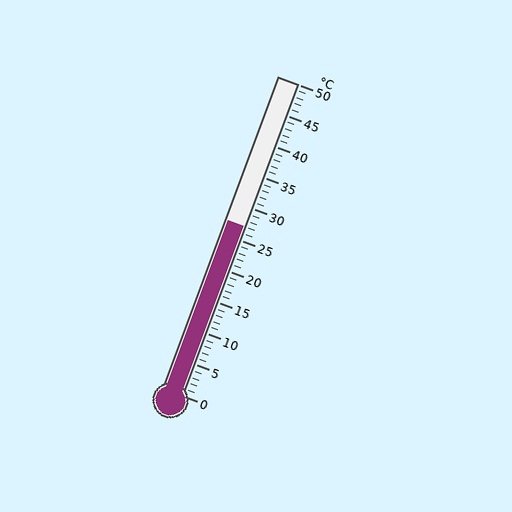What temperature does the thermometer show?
The thermometer shows approximately 27°C.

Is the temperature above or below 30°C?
The temperature is below 30°C.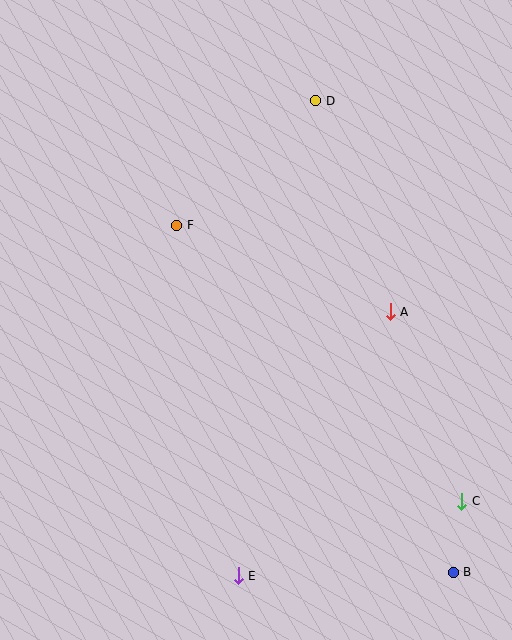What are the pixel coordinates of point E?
Point E is at (238, 576).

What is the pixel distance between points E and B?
The distance between E and B is 215 pixels.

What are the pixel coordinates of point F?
Point F is at (177, 225).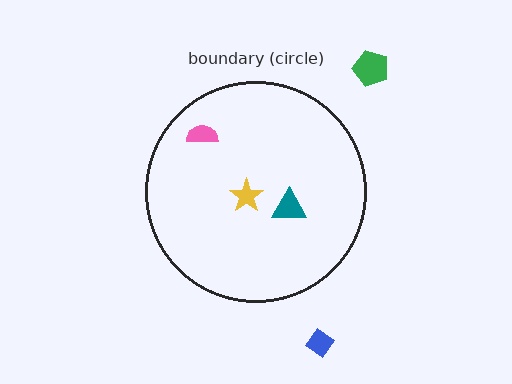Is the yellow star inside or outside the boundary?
Inside.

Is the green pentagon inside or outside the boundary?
Outside.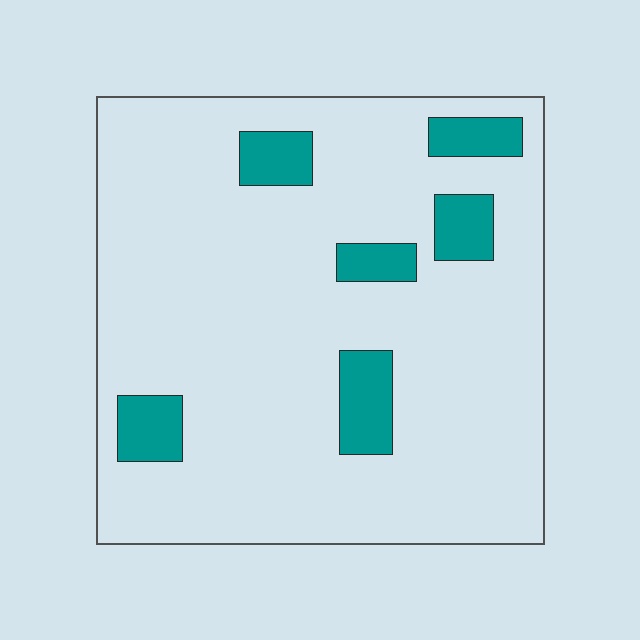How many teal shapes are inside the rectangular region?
6.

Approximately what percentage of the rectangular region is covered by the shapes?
Approximately 10%.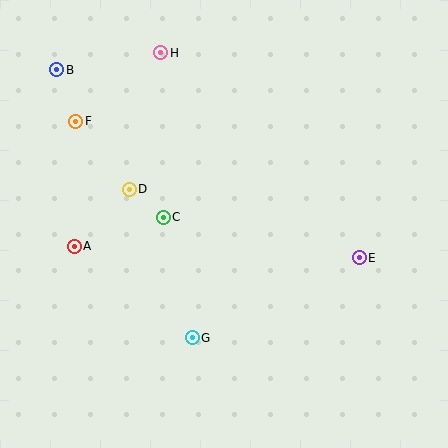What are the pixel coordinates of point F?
Point F is at (76, 121).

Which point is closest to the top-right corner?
Point E is closest to the top-right corner.